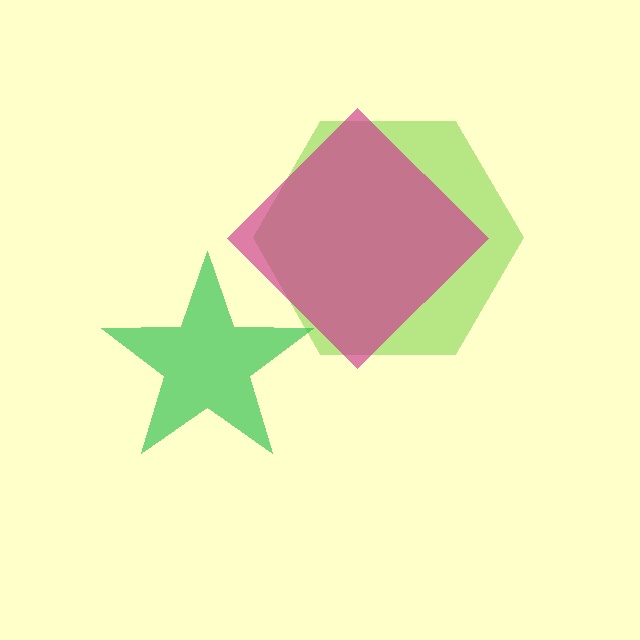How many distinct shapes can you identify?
There are 3 distinct shapes: a lime hexagon, a green star, a magenta diamond.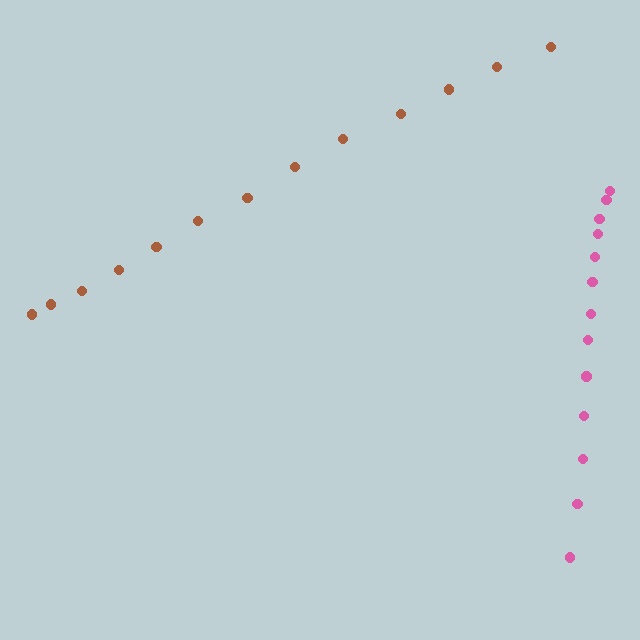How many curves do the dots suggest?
There are 2 distinct paths.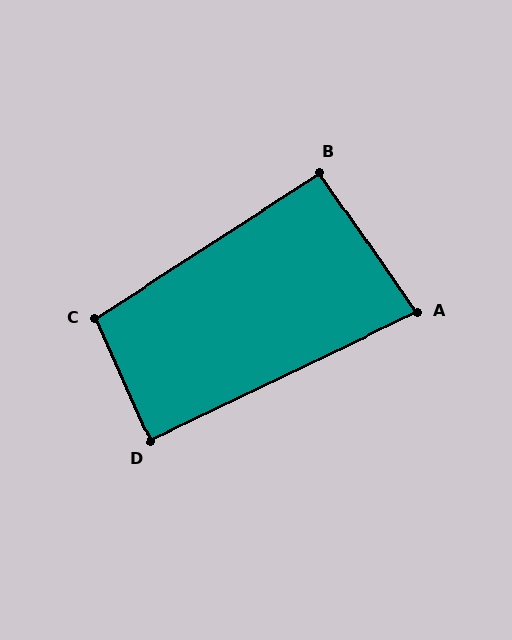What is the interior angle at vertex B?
Approximately 92 degrees (approximately right).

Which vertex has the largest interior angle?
C, at approximately 99 degrees.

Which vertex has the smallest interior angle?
A, at approximately 81 degrees.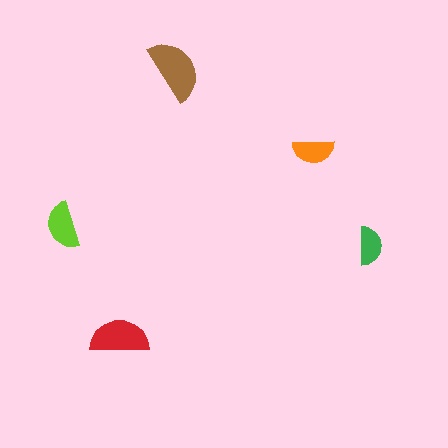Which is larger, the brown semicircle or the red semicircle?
The brown one.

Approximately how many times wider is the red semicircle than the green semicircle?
About 1.5 times wider.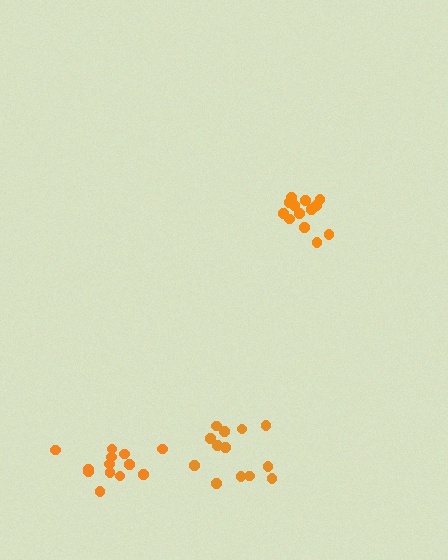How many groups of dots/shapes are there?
There are 3 groups.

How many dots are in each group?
Group 1: 13 dots, Group 2: 13 dots, Group 3: 13 dots (39 total).